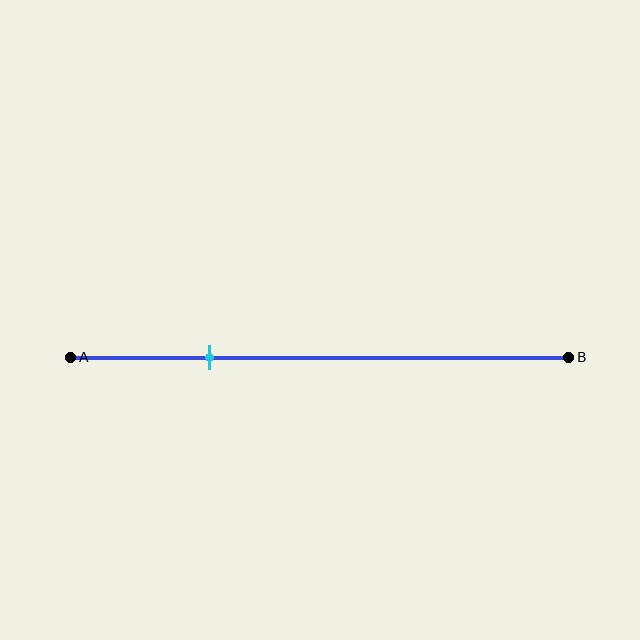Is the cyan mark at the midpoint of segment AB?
No, the mark is at about 30% from A, not at the 50% midpoint.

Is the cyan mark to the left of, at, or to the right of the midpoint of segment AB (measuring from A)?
The cyan mark is to the left of the midpoint of segment AB.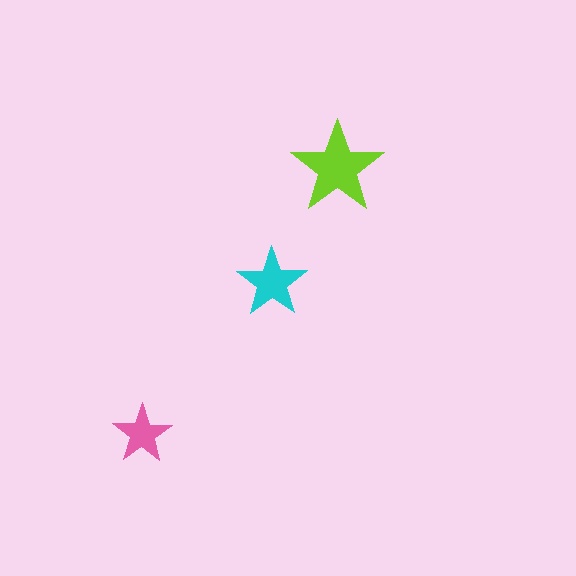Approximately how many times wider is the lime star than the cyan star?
About 1.5 times wider.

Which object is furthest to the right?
The lime star is rightmost.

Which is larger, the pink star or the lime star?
The lime one.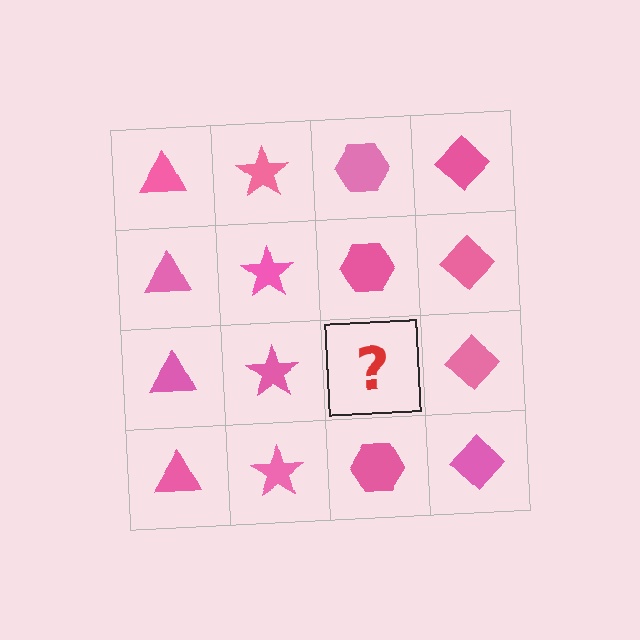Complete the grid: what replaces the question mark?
The question mark should be replaced with a pink hexagon.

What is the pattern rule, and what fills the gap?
The rule is that each column has a consistent shape. The gap should be filled with a pink hexagon.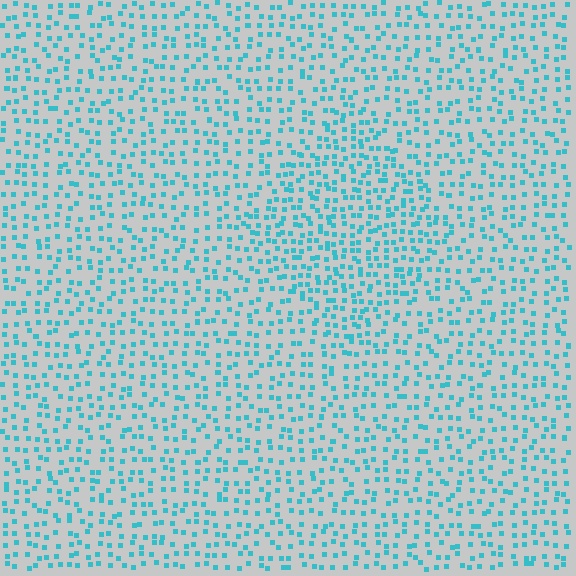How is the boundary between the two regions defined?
The boundary is defined by a change in element density (approximately 1.6x ratio). All elements are the same color, size, and shape.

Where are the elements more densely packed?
The elements are more densely packed inside the diamond boundary.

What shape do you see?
I see a diamond.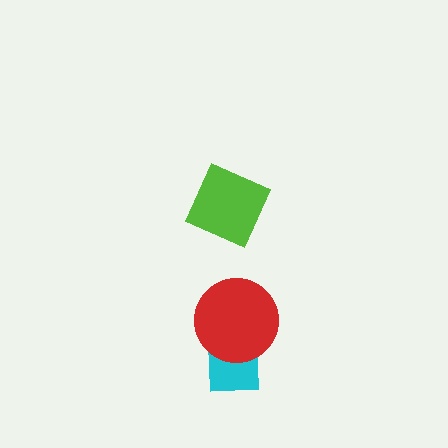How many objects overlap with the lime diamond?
0 objects overlap with the lime diamond.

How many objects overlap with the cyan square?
1 object overlaps with the cyan square.